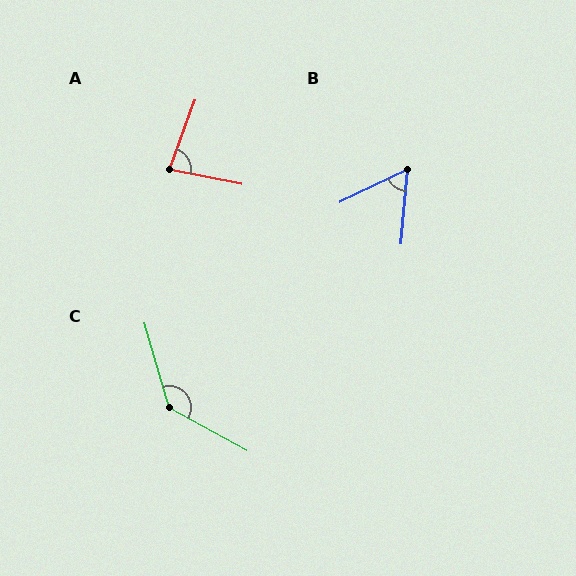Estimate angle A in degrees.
Approximately 81 degrees.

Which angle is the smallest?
B, at approximately 59 degrees.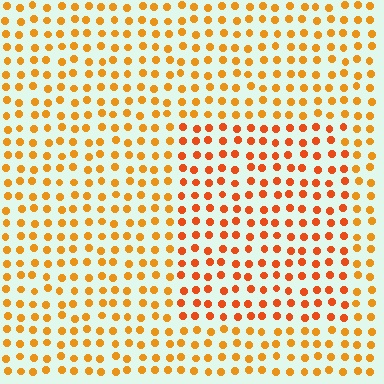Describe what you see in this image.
The image is filled with small orange elements in a uniform arrangement. A rectangle-shaped region is visible where the elements are tinted to a slightly different hue, forming a subtle color boundary.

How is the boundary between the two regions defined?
The boundary is defined purely by a slight shift in hue (about 20 degrees). Spacing, size, and orientation are identical on both sides.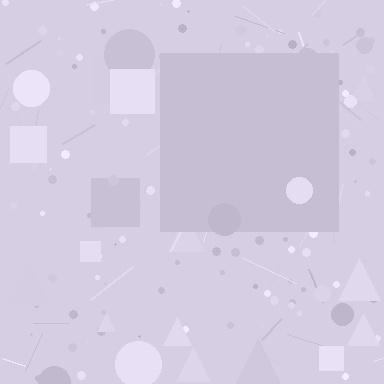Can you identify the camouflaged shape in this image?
The camouflaged shape is a square.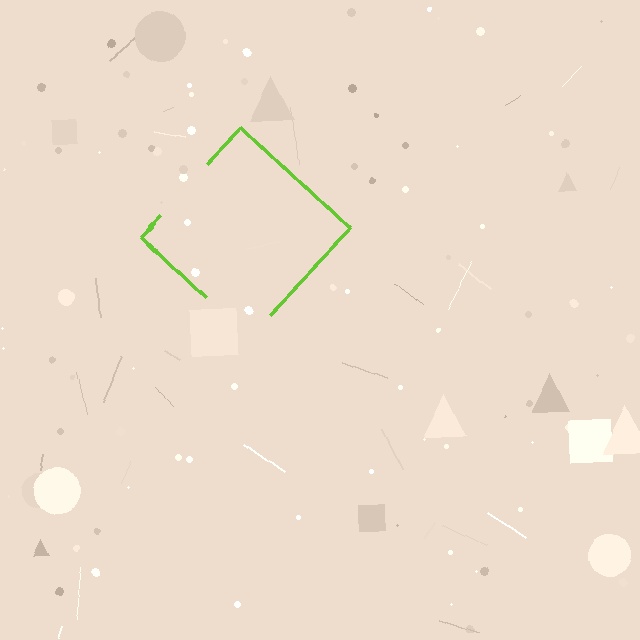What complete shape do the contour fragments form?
The contour fragments form a diamond.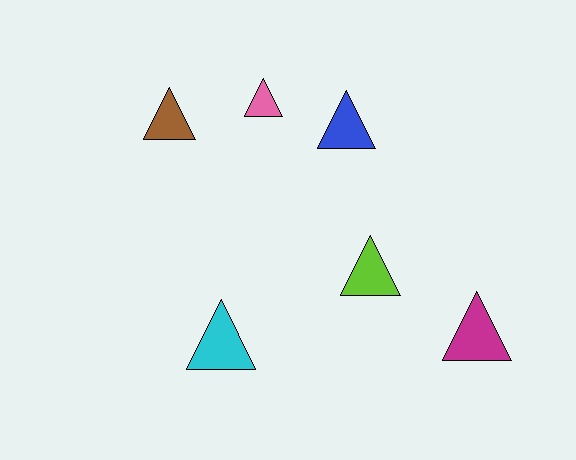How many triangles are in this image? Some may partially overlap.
There are 6 triangles.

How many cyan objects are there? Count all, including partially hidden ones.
There is 1 cyan object.